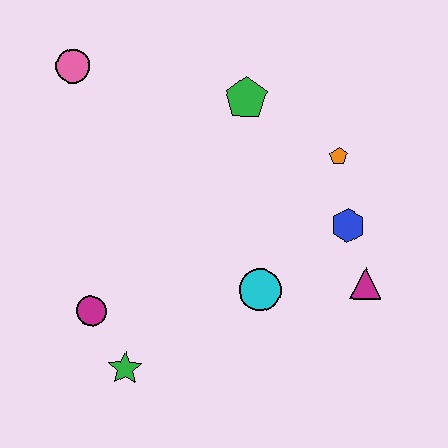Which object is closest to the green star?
The magenta circle is closest to the green star.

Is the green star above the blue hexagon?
No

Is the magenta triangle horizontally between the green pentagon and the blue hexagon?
No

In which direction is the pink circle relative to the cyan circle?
The pink circle is above the cyan circle.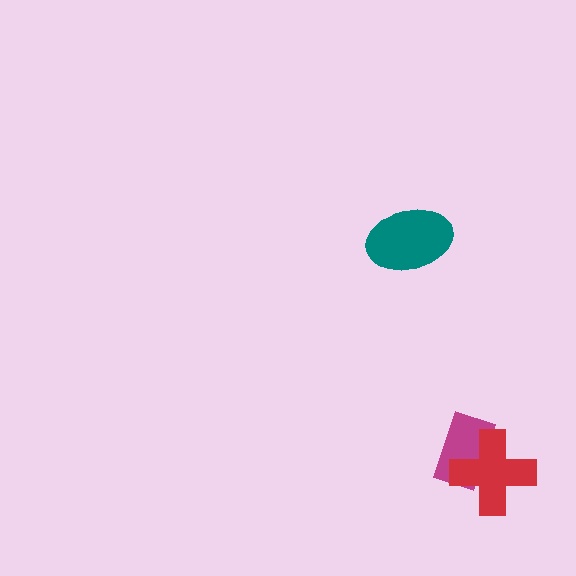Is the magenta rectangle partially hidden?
Yes, it is partially covered by another shape.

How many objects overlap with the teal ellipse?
0 objects overlap with the teal ellipse.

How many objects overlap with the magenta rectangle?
1 object overlaps with the magenta rectangle.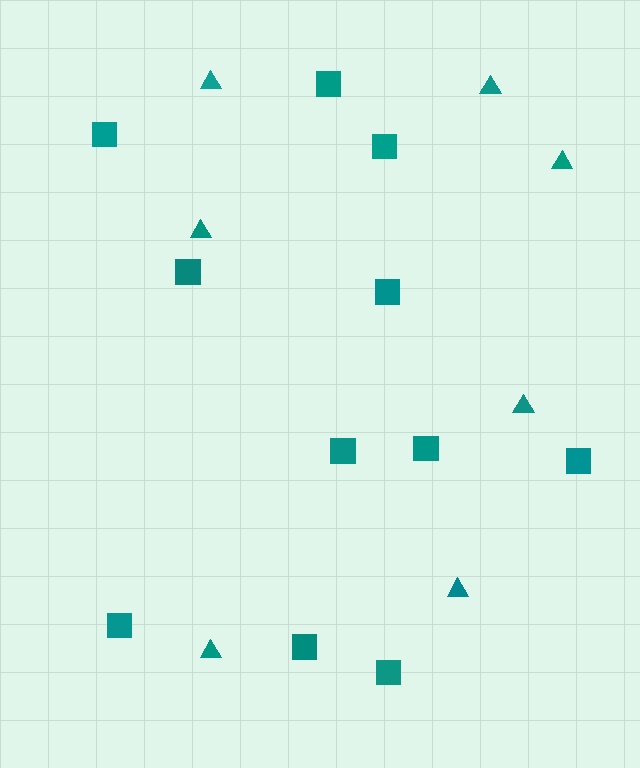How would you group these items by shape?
There are 2 groups: one group of triangles (7) and one group of squares (11).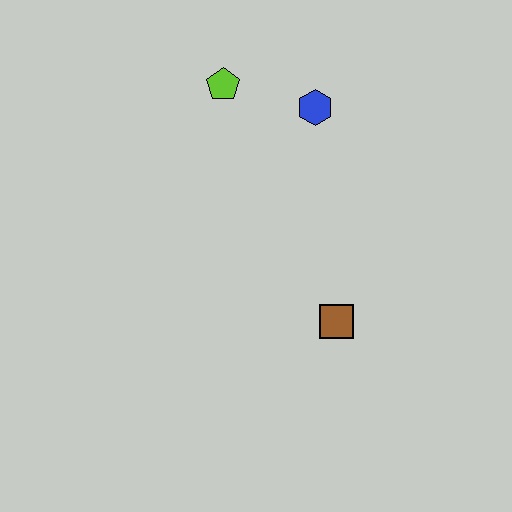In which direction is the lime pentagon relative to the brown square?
The lime pentagon is above the brown square.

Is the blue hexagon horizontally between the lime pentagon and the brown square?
Yes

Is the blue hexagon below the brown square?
No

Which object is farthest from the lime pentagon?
The brown square is farthest from the lime pentagon.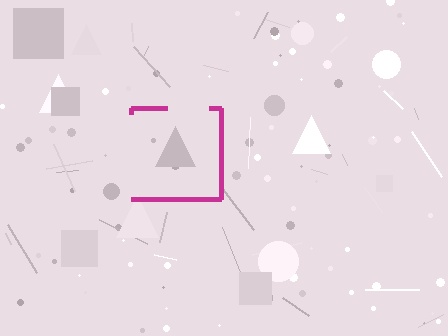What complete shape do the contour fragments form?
The contour fragments form a square.